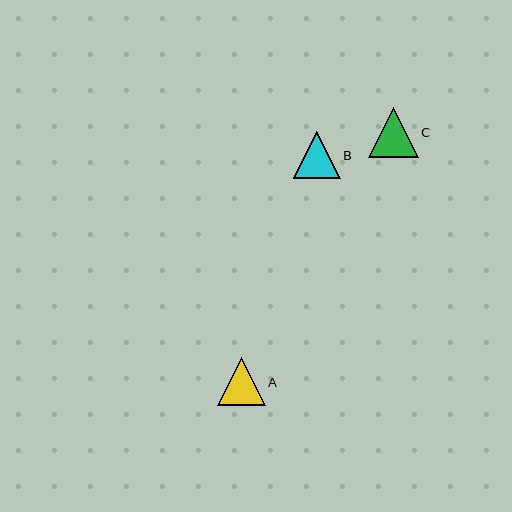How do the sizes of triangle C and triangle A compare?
Triangle C and triangle A are approximately the same size.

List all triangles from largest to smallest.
From largest to smallest: C, A, B.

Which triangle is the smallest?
Triangle B is the smallest with a size of approximately 47 pixels.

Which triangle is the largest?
Triangle C is the largest with a size of approximately 50 pixels.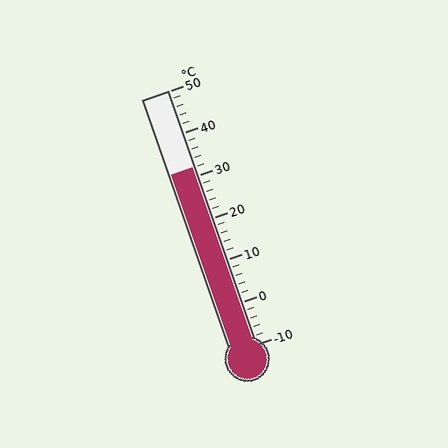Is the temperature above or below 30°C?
The temperature is above 30°C.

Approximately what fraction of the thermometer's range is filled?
The thermometer is filled to approximately 70% of its range.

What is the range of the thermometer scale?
The thermometer scale ranges from -10°C to 50°C.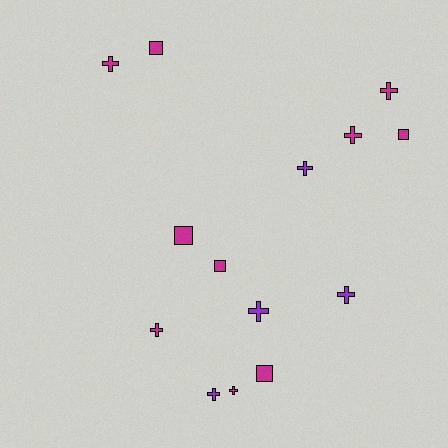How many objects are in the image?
There are 14 objects.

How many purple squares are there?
There are no purple squares.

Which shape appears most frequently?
Cross, with 9 objects.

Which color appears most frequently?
Magenta, with 10 objects.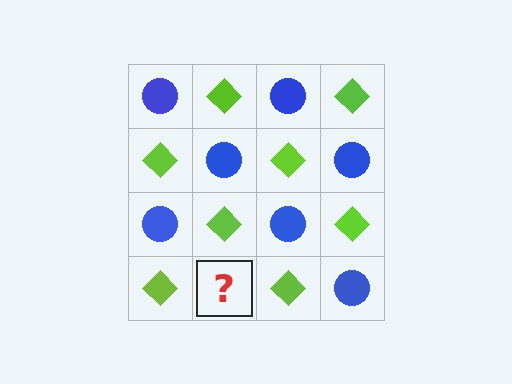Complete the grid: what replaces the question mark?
The question mark should be replaced with a blue circle.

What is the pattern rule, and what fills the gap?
The rule is that it alternates blue circle and lime diamond in a checkerboard pattern. The gap should be filled with a blue circle.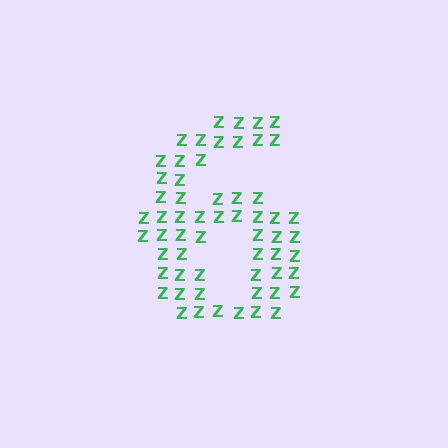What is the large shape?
The large shape is the digit 6.